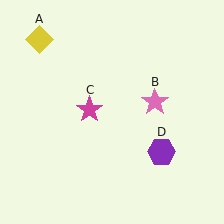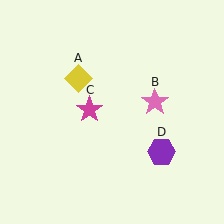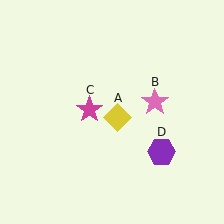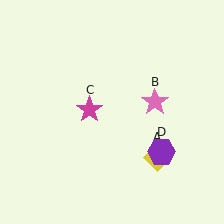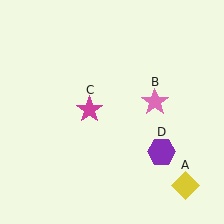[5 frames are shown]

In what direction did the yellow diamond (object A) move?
The yellow diamond (object A) moved down and to the right.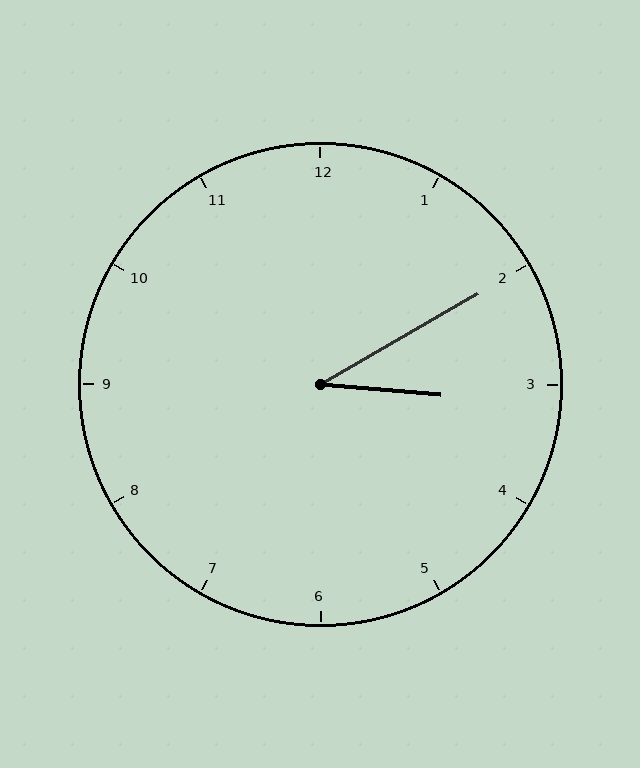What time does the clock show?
3:10.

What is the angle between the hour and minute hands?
Approximately 35 degrees.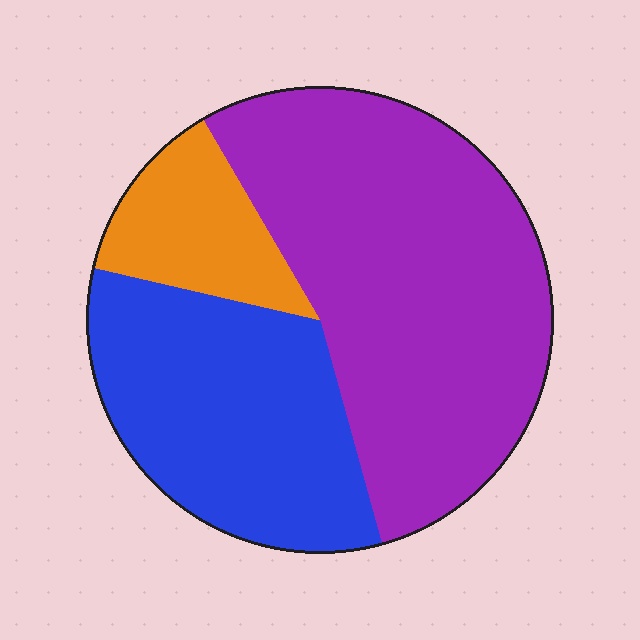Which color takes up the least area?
Orange, at roughly 15%.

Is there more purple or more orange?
Purple.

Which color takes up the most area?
Purple, at roughly 55%.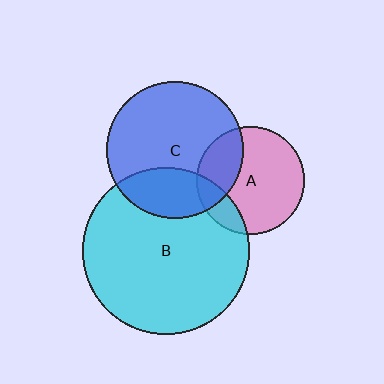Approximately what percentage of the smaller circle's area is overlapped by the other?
Approximately 15%.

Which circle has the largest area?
Circle B (cyan).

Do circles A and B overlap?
Yes.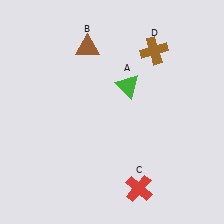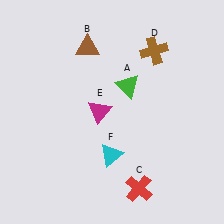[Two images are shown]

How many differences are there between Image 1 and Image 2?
There are 2 differences between the two images.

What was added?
A magenta triangle (E), a cyan triangle (F) were added in Image 2.